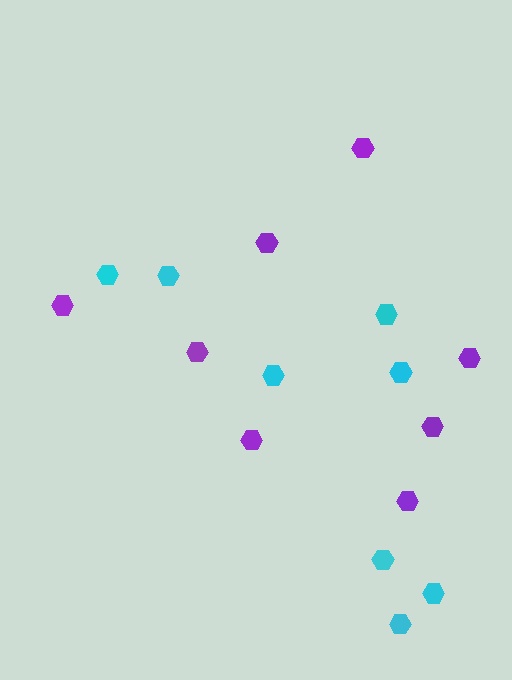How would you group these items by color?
There are 2 groups: one group of cyan hexagons (8) and one group of purple hexagons (8).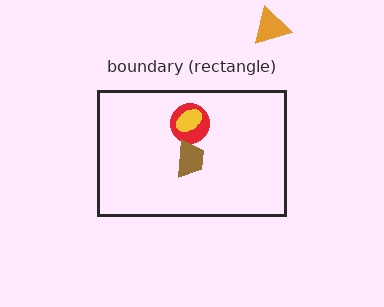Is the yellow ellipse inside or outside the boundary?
Inside.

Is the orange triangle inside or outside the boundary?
Outside.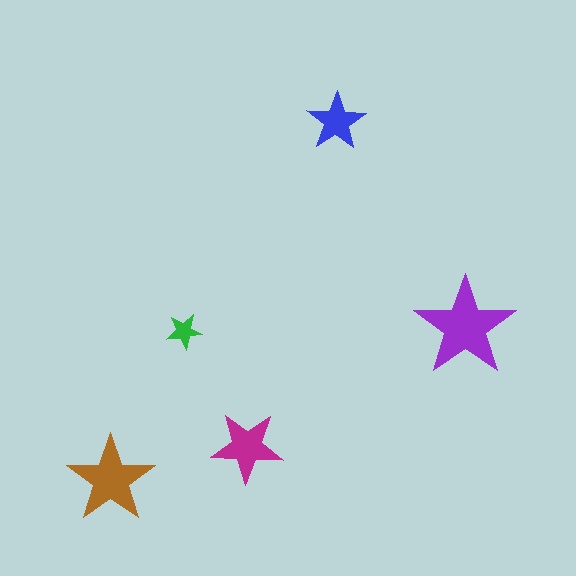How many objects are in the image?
There are 5 objects in the image.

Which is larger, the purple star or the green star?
The purple one.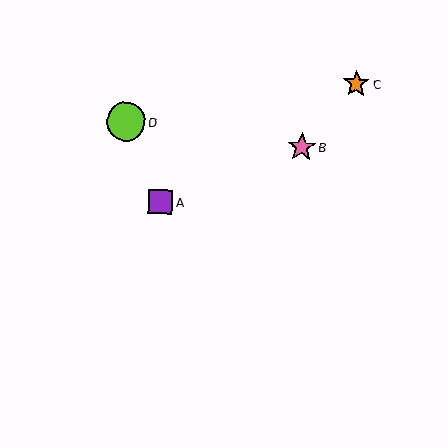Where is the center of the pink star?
The center of the pink star is at (302, 147).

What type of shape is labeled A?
Shape A is a purple square.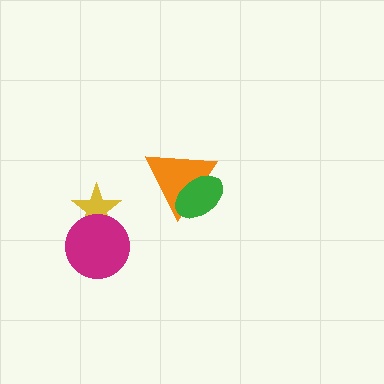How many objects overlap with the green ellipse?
1 object overlaps with the green ellipse.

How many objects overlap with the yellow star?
1 object overlaps with the yellow star.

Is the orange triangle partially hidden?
Yes, it is partially covered by another shape.